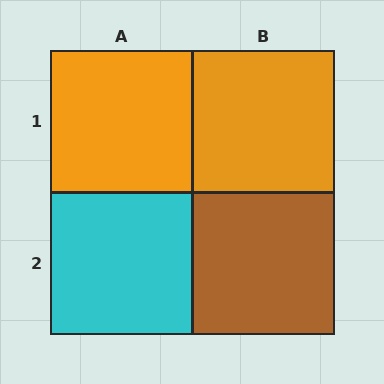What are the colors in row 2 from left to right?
Cyan, brown.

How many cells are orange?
2 cells are orange.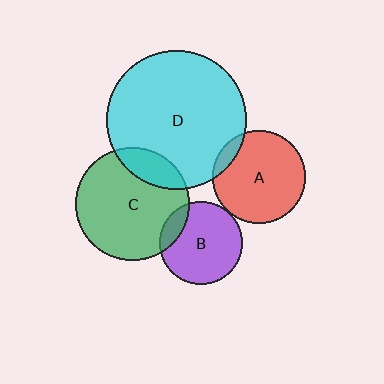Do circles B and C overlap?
Yes.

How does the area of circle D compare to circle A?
Approximately 2.2 times.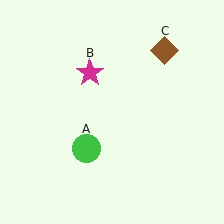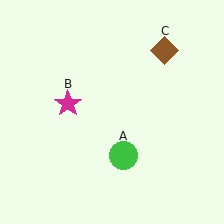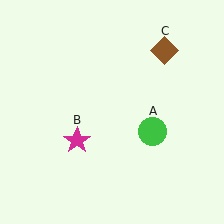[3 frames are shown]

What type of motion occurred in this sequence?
The green circle (object A), magenta star (object B) rotated counterclockwise around the center of the scene.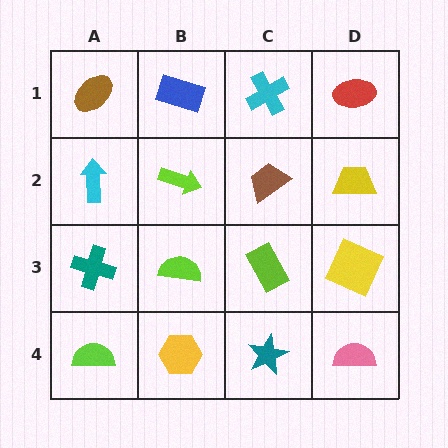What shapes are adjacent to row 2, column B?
A blue rectangle (row 1, column B), a lime semicircle (row 3, column B), a cyan arrow (row 2, column A), a brown trapezoid (row 2, column C).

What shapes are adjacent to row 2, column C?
A cyan cross (row 1, column C), a lime rectangle (row 3, column C), a lime arrow (row 2, column B), a yellow trapezoid (row 2, column D).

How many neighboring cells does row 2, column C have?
4.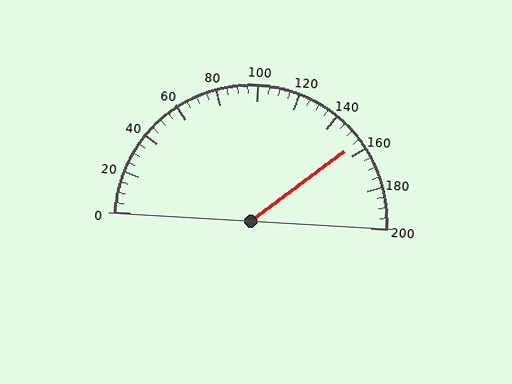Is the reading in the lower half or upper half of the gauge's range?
The reading is in the upper half of the range (0 to 200).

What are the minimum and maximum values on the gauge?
The gauge ranges from 0 to 200.